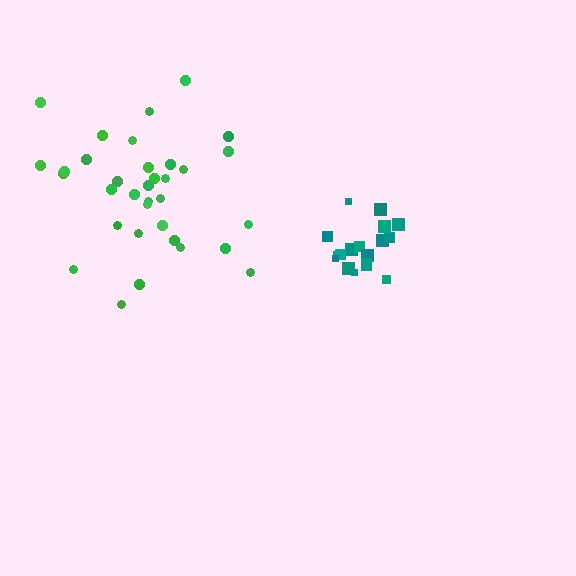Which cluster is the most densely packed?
Teal.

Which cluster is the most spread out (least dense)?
Green.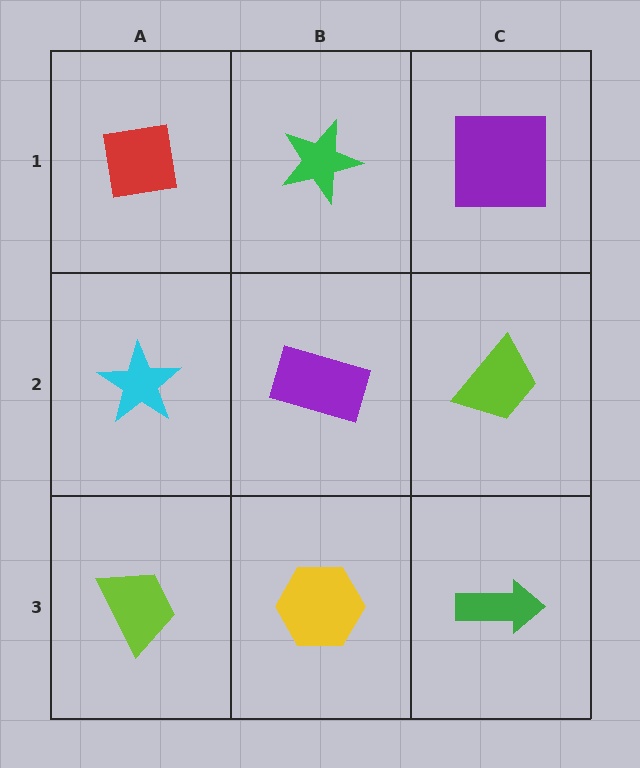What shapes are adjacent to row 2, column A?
A red square (row 1, column A), a lime trapezoid (row 3, column A), a purple rectangle (row 2, column B).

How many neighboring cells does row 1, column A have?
2.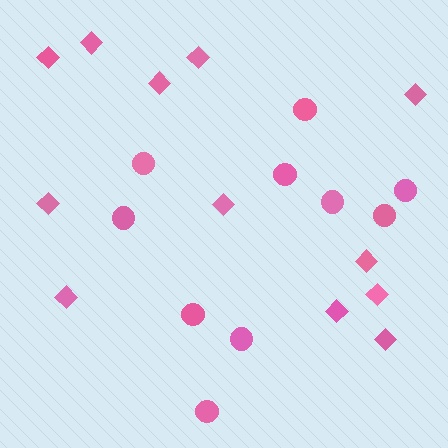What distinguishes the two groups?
There are 2 groups: one group of diamonds (12) and one group of circles (10).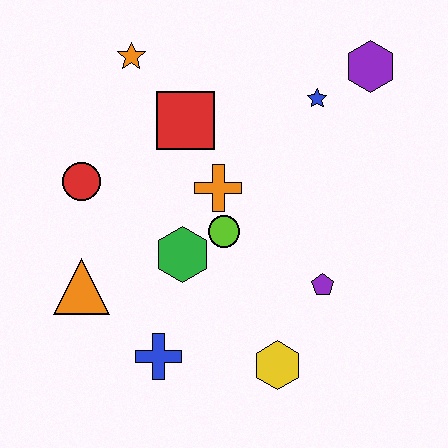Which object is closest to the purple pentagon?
The yellow hexagon is closest to the purple pentagon.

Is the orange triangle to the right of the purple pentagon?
No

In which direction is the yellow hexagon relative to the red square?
The yellow hexagon is below the red square.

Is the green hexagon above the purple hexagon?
No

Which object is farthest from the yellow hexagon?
The orange star is farthest from the yellow hexagon.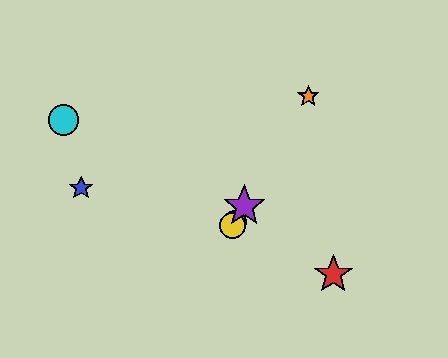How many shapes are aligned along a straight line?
4 shapes (the green circle, the yellow circle, the purple star, the orange star) are aligned along a straight line.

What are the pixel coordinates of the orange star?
The orange star is at (308, 96).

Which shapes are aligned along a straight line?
The green circle, the yellow circle, the purple star, the orange star are aligned along a straight line.